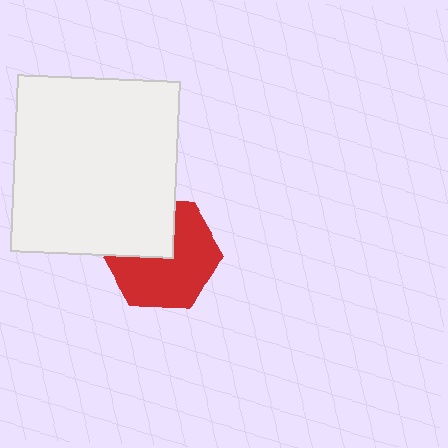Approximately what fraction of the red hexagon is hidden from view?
Roughly 35% of the red hexagon is hidden behind the white rectangle.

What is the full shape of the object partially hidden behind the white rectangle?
The partially hidden object is a red hexagon.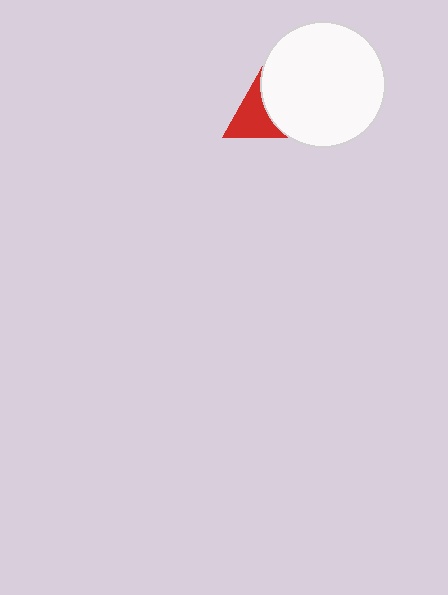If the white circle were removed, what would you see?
You would see the complete red triangle.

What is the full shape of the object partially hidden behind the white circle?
The partially hidden object is a red triangle.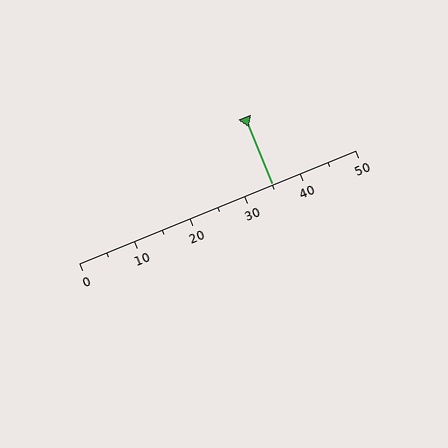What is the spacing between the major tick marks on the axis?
The major ticks are spaced 10 apart.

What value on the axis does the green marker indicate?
The marker indicates approximately 35.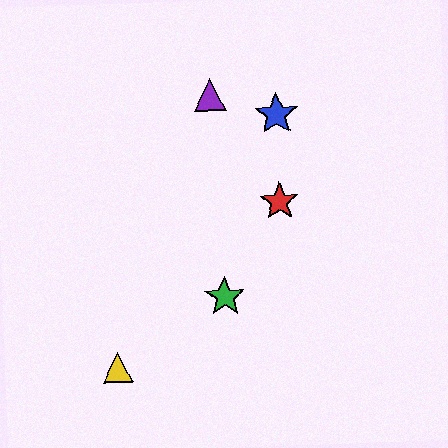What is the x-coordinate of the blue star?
The blue star is at x≈276.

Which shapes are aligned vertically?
The red star, the blue star are aligned vertically.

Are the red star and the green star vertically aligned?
No, the red star is at x≈280 and the green star is at x≈225.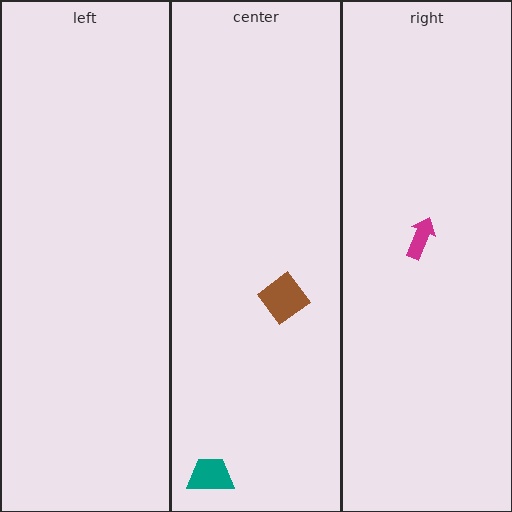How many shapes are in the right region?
1.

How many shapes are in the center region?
2.